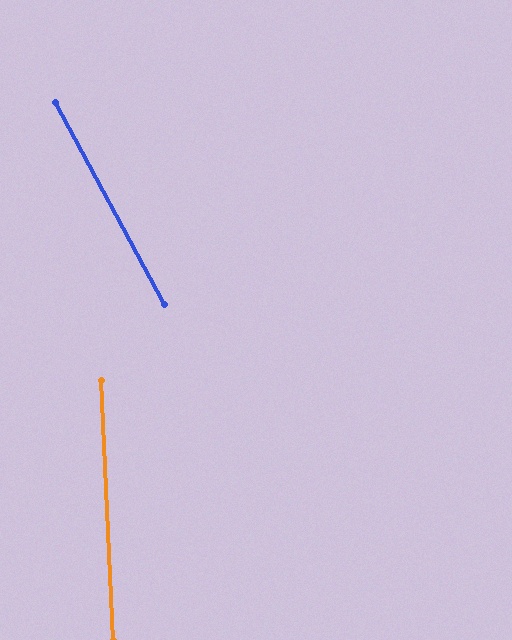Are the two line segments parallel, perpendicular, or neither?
Neither parallel nor perpendicular — they differ by about 26°.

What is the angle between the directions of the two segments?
Approximately 26 degrees.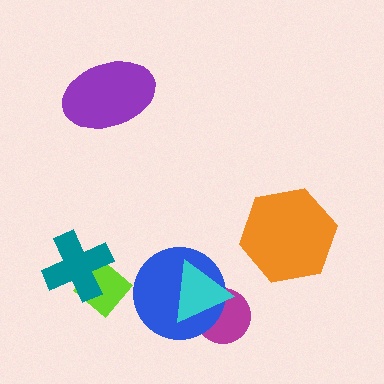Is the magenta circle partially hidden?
Yes, it is partially covered by another shape.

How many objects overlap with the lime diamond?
1 object overlaps with the lime diamond.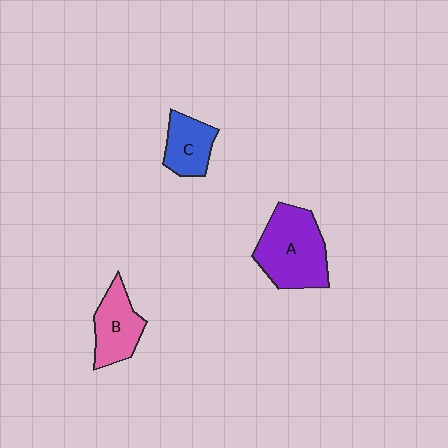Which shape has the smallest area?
Shape C (blue).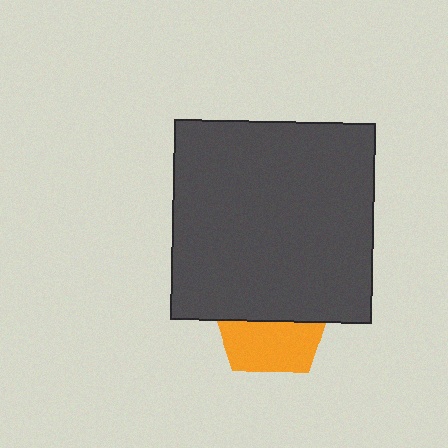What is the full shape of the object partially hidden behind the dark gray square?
The partially hidden object is an orange pentagon.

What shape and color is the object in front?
The object in front is a dark gray square.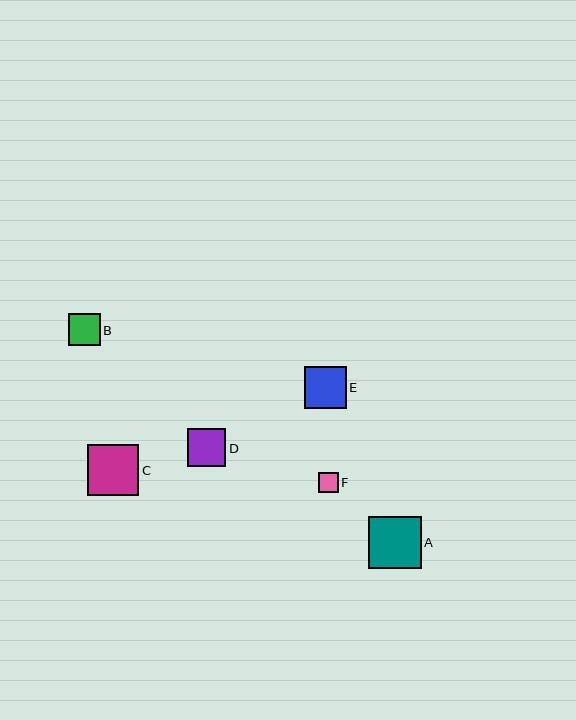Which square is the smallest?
Square F is the smallest with a size of approximately 20 pixels.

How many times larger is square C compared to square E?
Square C is approximately 1.2 times the size of square E.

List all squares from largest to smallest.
From largest to smallest: A, C, E, D, B, F.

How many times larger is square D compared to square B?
Square D is approximately 1.2 times the size of square B.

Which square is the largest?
Square A is the largest with a size of approximately 53 pixels.